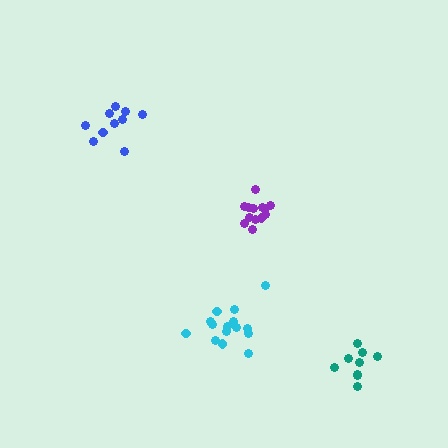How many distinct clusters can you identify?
There are 4 distinct clusters.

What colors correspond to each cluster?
The clusters are colored: teal, purple, blue, cyan.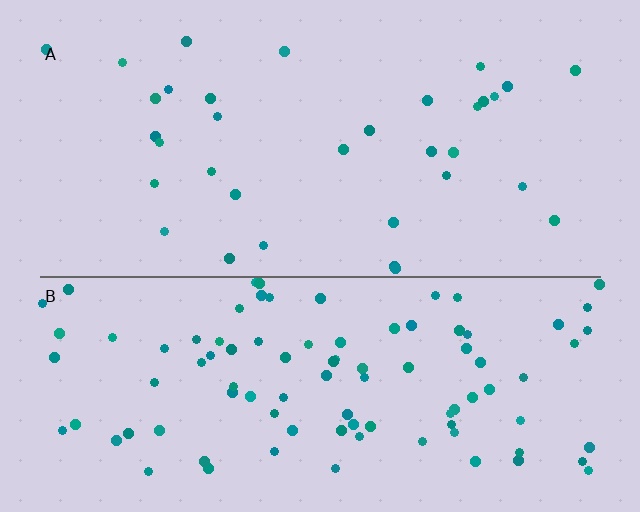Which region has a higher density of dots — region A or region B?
B (the bottom).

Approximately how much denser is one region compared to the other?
Approximately 2.8× — region B over region A.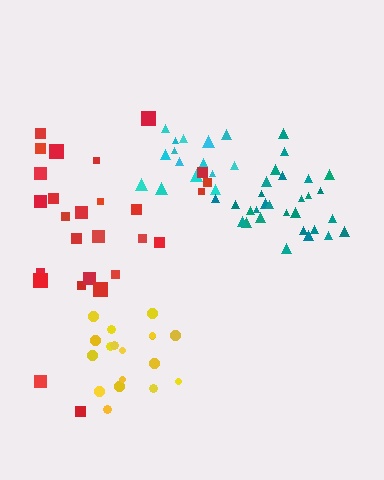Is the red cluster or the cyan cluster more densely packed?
Cyan.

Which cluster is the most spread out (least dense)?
Red.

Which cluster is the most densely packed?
Teal.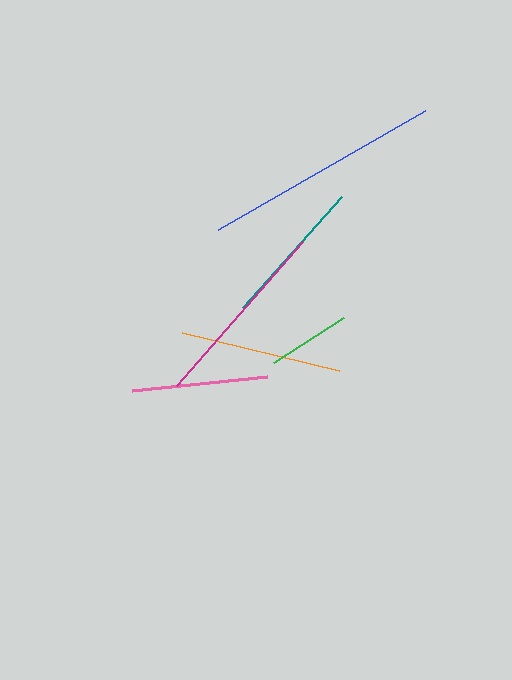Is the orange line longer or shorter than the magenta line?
The magenta line is longer than the orange line.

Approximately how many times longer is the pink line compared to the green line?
The pink line is approximately 1.6 times the length of the green line.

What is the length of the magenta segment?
The magenta segment is approximately 191 pixels long.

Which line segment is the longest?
The blue line is the longest at approximately 239 pixels.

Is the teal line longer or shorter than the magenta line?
The magenta line is longer than the teal line.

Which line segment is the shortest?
The green line is the shortest at approximately 83 pixels.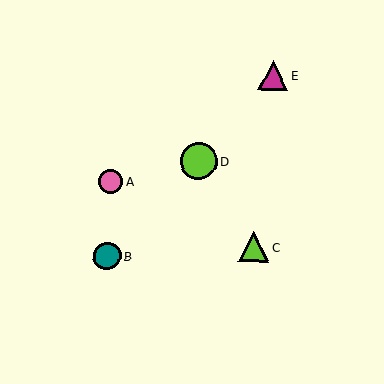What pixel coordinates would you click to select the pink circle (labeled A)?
Click at (111, 181) to select the pink circle A.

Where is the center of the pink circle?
The center of the pink circle is at (111, 181).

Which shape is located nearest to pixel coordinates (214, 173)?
The lime circle (labeled D) at (199, 161) is nearest to that location.